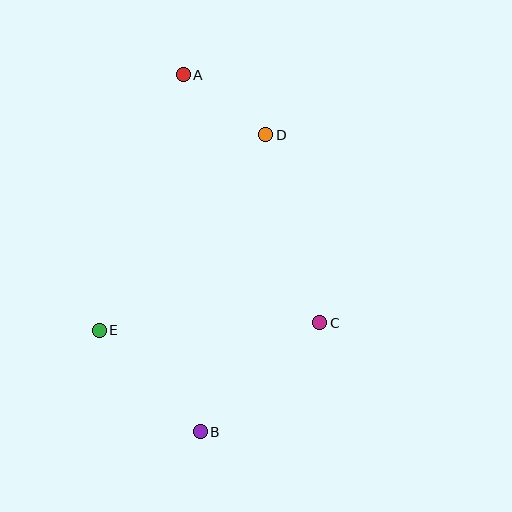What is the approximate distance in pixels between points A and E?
The distance between A and E is approximately 269 pixels.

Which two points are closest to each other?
Points A and D are closest to each other.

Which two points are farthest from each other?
Points A and B are farthest from each other.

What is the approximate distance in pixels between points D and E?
The distance between D and E is approximately 257 pixels.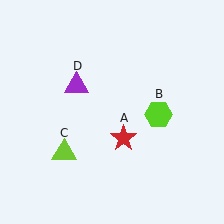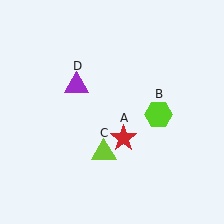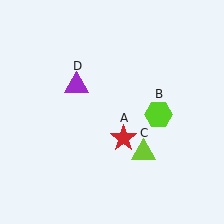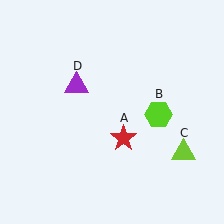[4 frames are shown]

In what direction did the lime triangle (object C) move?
The lime triangle (object C) moved right.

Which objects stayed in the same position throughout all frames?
Red star (object A) and lime hexagon (object B) and purple triangle (object D) remained stationary.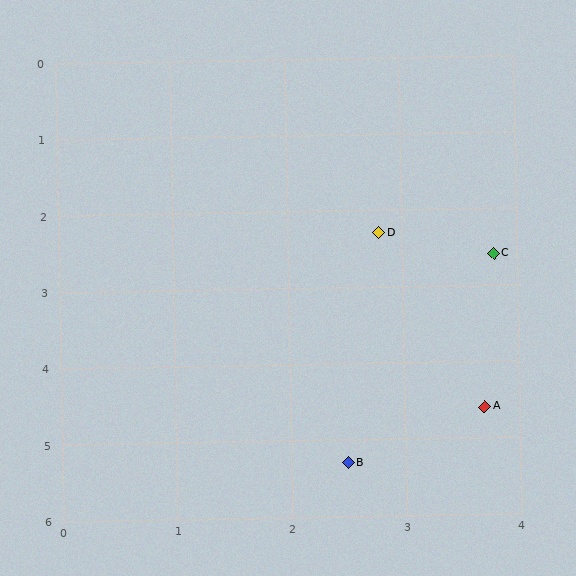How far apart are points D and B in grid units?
Points D and B are about 3.0 grid units apart.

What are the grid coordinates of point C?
Point C is at approximately (3.8, 2.6).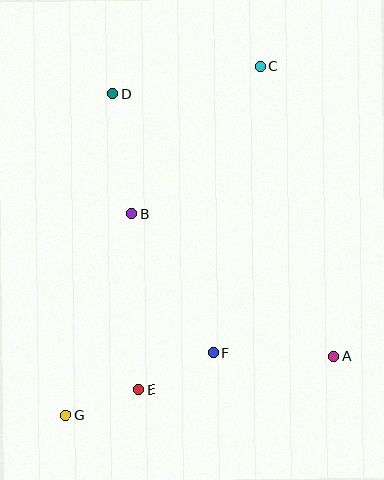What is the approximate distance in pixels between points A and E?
The distance between A and E is approximately 198 pixels.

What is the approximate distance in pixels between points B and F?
The distance between B and F is approximately 162 pixels.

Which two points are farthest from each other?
Points C and G are farthest from each other.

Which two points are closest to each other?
Points E and G are closest to each other.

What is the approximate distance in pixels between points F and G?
The distance between F and G is approximately 161 pixels.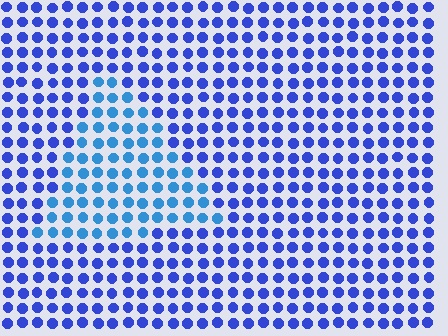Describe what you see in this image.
The image is filled with small blue elements in a uniform arrangement. A triangle-shaped region is visible where the elements are tinted to a slightly different hue, forming a subtle color boundary.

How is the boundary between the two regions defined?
The boundary is defined purely by a slight shift in hue (about 28 degrees). Spacing, size, and orientation are identical on both sides.